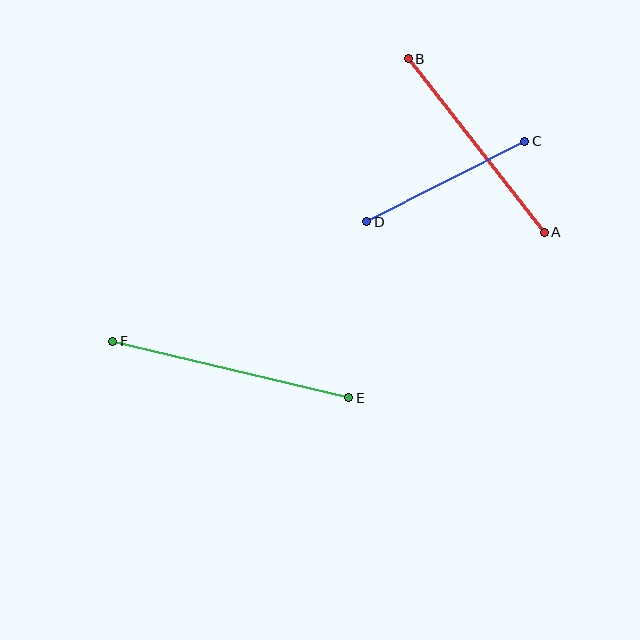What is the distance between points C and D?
The distance is approximately 177 pixels.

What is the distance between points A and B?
The distance is approximately 220 pixels.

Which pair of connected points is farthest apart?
Points E and F are farthest apart.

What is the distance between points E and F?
The distance is approximately 243 pixels.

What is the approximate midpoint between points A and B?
The midpoint is at approximately (476, 145) pixels.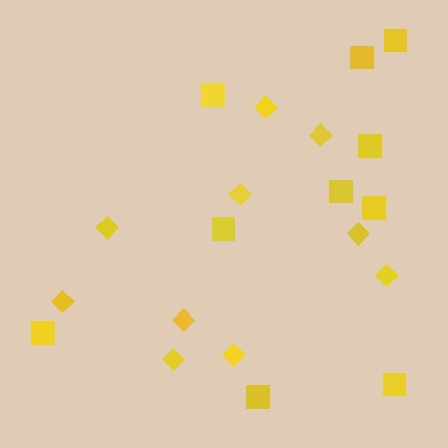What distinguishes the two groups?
There are 2 groups: one group of diamonds (10) and one group of squares (10).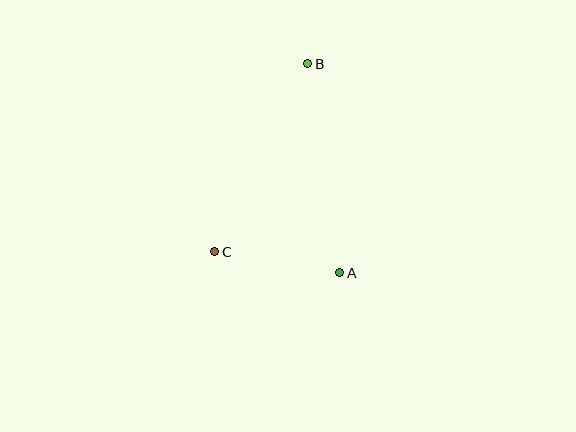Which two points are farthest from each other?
Points A and B are farthest from each other.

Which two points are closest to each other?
Points A and C are closest to each other.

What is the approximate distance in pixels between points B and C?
The distance between B and C is approximately 209 pixels.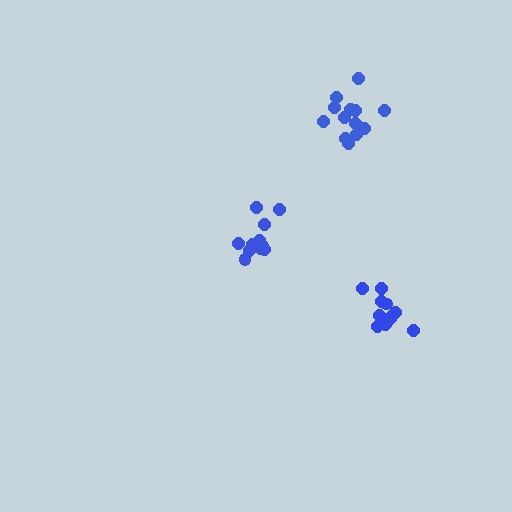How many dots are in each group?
Group 1: 11 dots, Group 2: 11 dots, Group 3: 14 dots (36 total).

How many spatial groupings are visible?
There are 3 spatial groupings.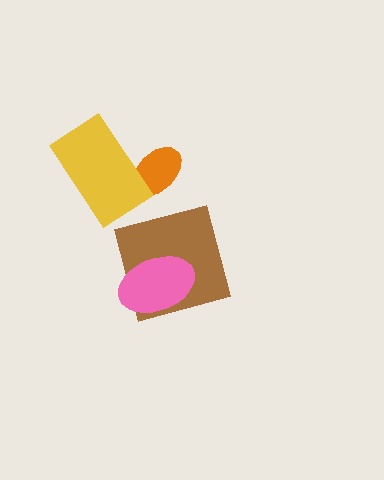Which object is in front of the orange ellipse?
The yellow rectangle is in front of the orange ellipse.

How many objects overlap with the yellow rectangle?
1 object overlaps with the yellow rectangle.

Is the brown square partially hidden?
Yes, it is partially covered by another shape.